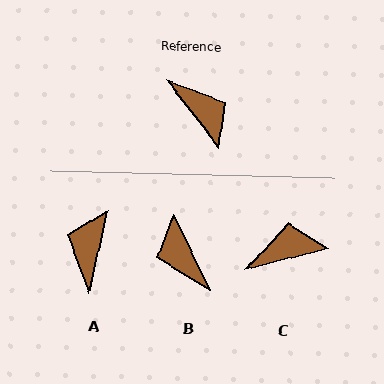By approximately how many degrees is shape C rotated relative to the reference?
Approximately 67 degrees counter-clockwise.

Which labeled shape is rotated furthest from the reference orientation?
B, about 168 degrees away.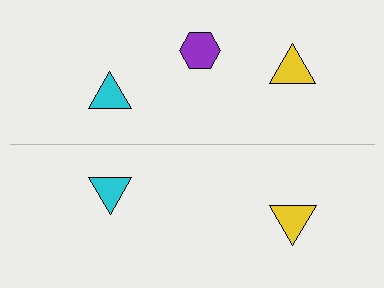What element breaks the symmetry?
A purple hexagon is missing from the bottom side.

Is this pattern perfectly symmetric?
No, the pattern is not perfectly symmetric. A purple hexagon is missing from the bottom side.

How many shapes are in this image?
There are 5 shapes in this image.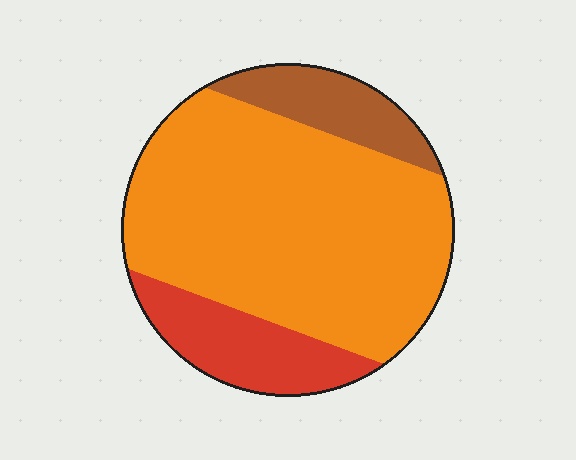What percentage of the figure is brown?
Brown covers about 15% of the figure.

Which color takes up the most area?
Orange, at roughly 70%.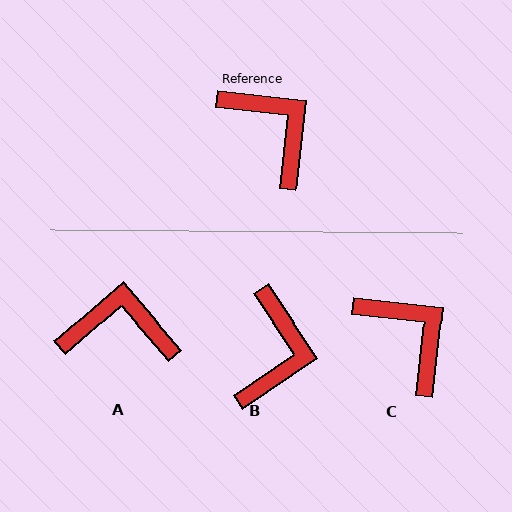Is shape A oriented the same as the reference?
No, it is off by about 47 degrees.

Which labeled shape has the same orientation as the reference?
C.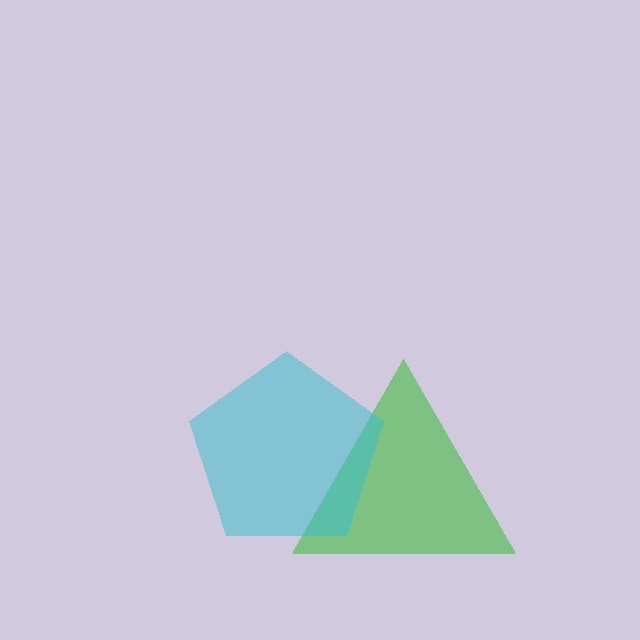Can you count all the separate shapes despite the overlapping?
Yes, there are 2 separate shapes.